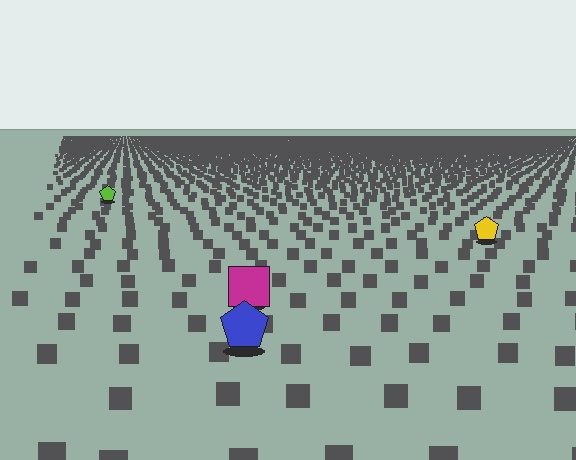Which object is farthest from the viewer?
The lime pentagon is farthest from the viewer. It appears smaller and the ground texture around it is denser.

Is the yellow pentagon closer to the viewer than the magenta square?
No. The magenta square is closer — you can tell from the texture gradient: the ground texture is coarser near it.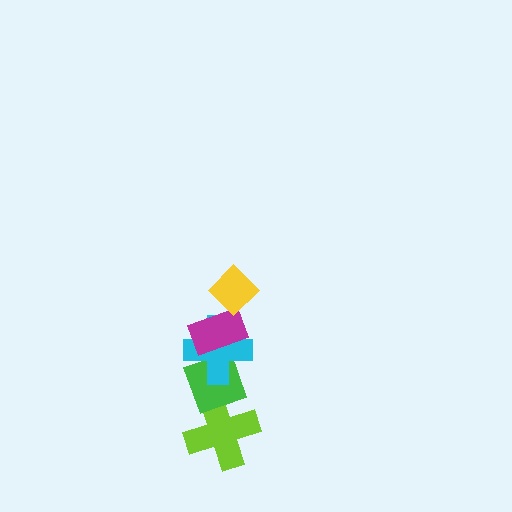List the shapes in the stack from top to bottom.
From top to bottom: the yellow diamond, the magenta rectangle, the cyan cross, the green diamond, the lime cross.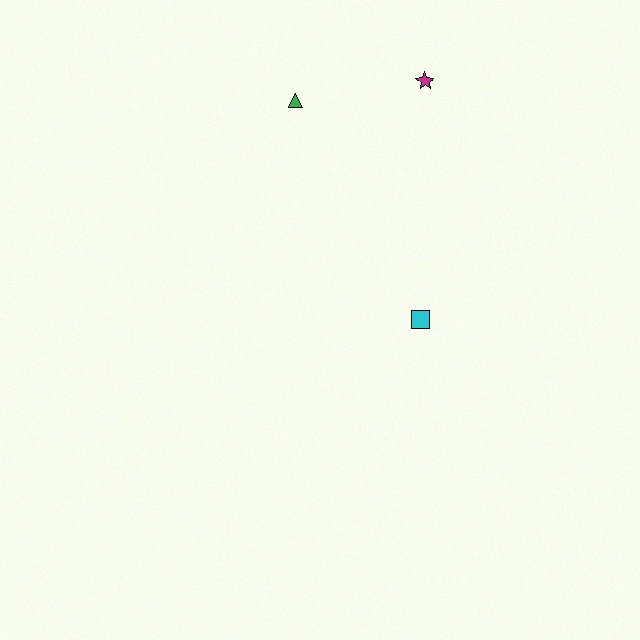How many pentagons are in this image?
There are no pentagons.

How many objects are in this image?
There are 3 objects.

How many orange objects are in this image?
There are no orange objects.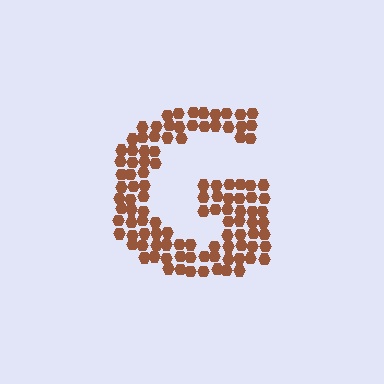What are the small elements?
The small elements are hexagons.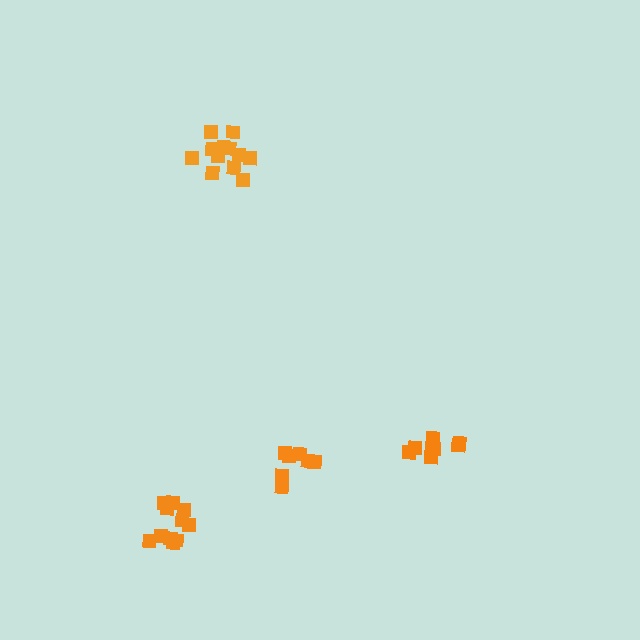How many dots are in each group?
Group 1: 12 dots, Group 2: 7 dots, Group 3: 8 dots, Group 4: 11 dots (38 total).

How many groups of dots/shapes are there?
There are 4 groups.